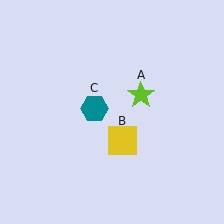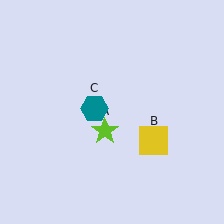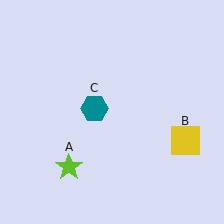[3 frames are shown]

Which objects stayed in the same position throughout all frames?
Teal hexagon (object C) remained stationary.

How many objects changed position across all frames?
2 objects changed position: lime star (object A), yellow square (object B).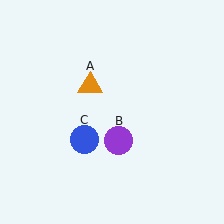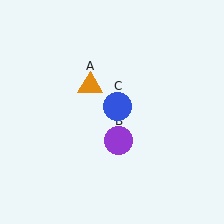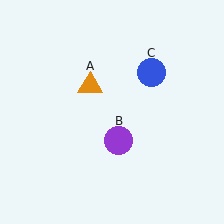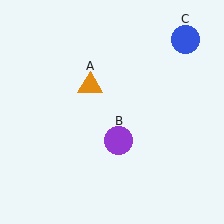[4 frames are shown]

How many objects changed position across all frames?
1 object changed position: blue circle (object C).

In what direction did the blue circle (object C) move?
The blue circle (object C) moved up and to the right.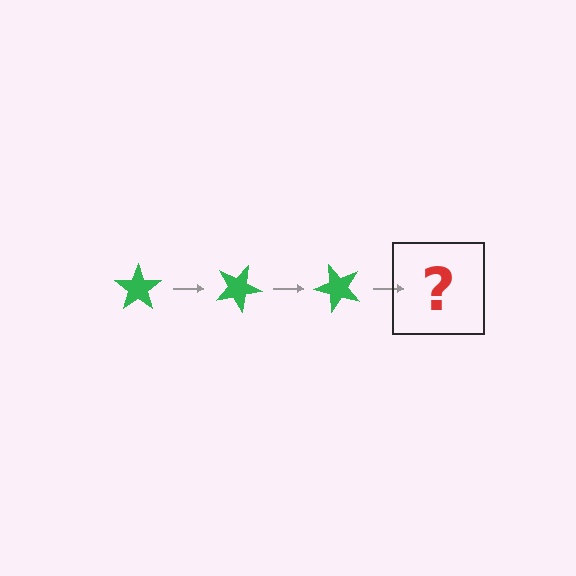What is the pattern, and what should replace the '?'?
The pattern is that the star rotates 25 degrees each step. The '?' should be a green star rotated 75 degrees.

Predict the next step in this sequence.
The next step is a green star rotated 75 degrees.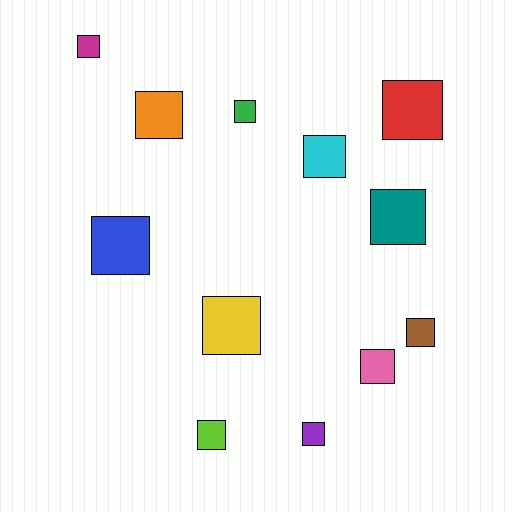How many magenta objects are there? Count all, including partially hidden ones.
There is 1 magenta object.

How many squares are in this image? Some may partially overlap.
There are 12 squares.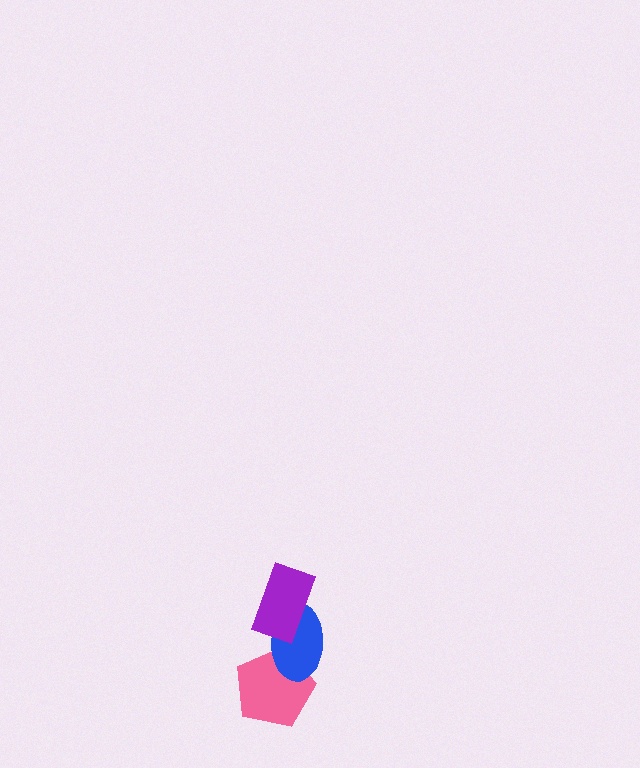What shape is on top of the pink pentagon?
The blue ellipse is on top of the pink pentagon.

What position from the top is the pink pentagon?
The pink pentagon is 3rd from the top.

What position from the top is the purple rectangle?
The purple rectangle is 1st from the top.